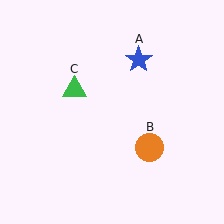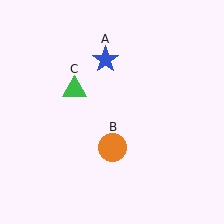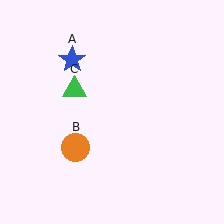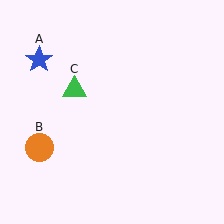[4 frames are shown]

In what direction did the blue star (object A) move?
The blue star (object A) moved left.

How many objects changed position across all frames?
2 objects changed position: blue star (object A), orange circle (object B).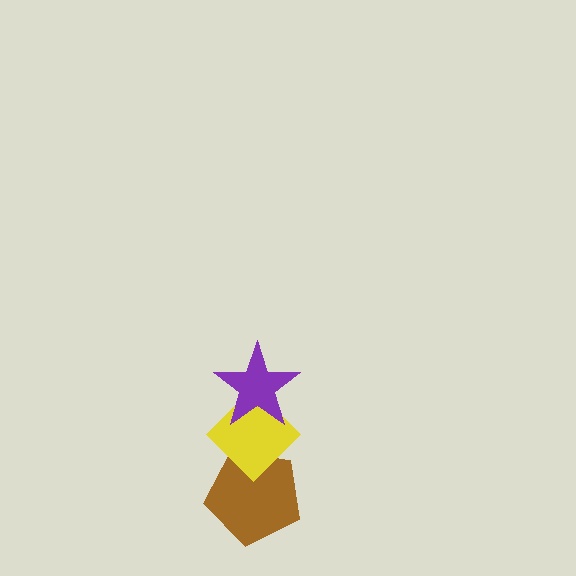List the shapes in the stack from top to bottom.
From top to bottom: the purple star, the yellow diamond, the brown pentagon.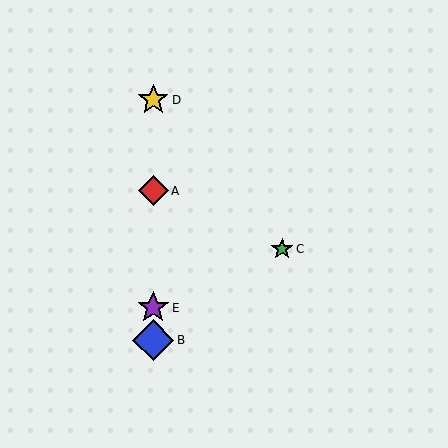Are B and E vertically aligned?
Yes, both are at x≈153.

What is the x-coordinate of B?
Object B is at x≈153.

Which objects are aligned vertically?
Objects A, B, D, E are aligned vertically.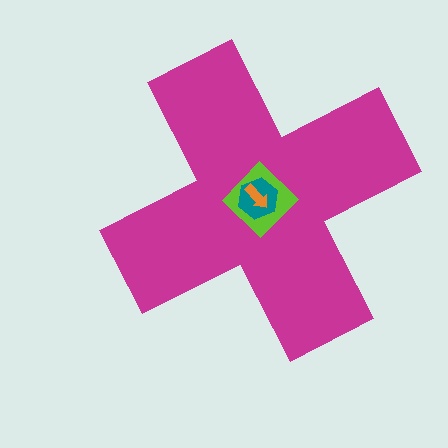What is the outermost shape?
The magenta cross.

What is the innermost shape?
The orange arrow.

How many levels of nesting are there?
4.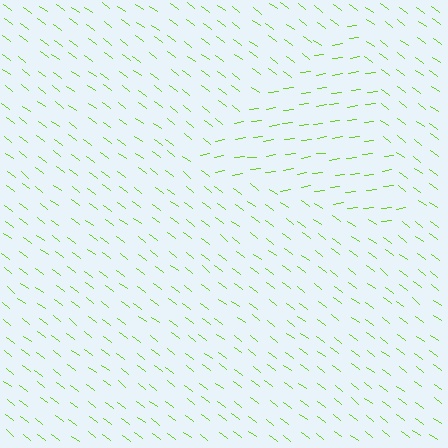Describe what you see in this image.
The image is filled with small lime line segments. A triangle region in the image has lines oriented differently from the surrounding lines, creating a visible texture boundary.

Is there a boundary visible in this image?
Yes, there is a texture boundary formed by a change in line orientation.